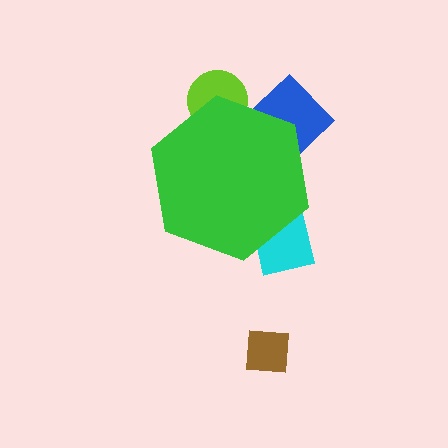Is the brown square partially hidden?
No, the brown square is fully visible.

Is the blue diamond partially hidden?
Yes, the blue diamond is partially hidden behind the green hexagon.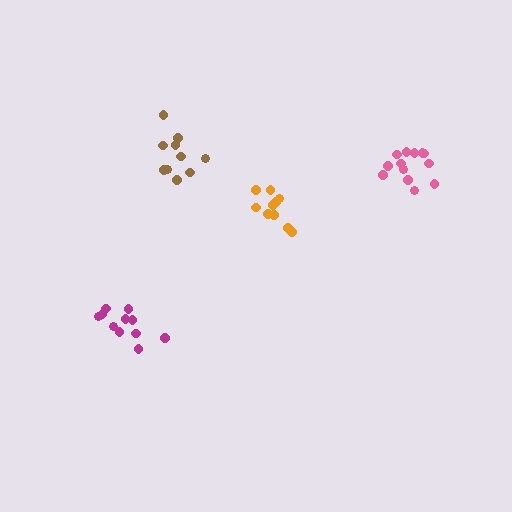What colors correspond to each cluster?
The clusters are colored: magenta, brown, pink, orange.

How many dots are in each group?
Group 1: 11 dots, Group 2: 10 dots, Group 3: 13 dots, Group 4: 10 dots (44 total).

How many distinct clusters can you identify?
There are 4 distinct clusters.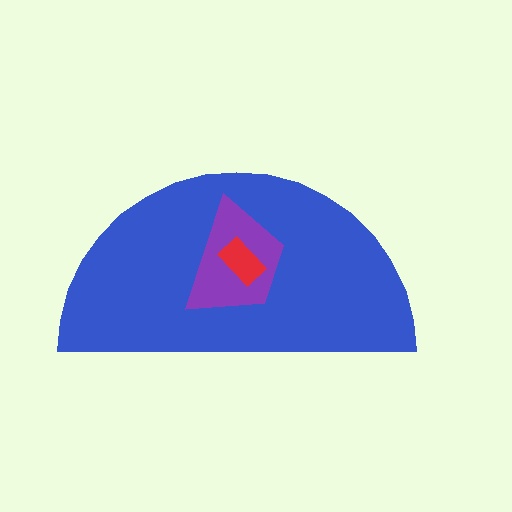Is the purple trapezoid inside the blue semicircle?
Yes.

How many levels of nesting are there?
3.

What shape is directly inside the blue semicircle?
The purple trapezoid.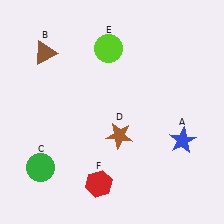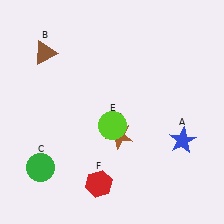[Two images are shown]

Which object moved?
The lime circle (E) moved down.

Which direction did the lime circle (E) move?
The lime circle (E) moved down.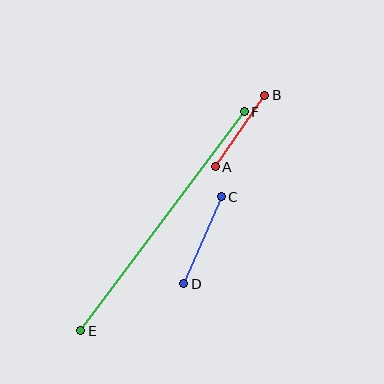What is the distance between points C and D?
The distance is approximately 95 pixels.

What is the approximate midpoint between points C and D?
The midpoint is at approximately (202, 240) pixels.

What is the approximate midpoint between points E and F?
The midpoint is at approximately (163, 221) pixels.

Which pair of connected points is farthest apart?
Points E and F are farthest apart.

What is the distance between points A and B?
The distance is approximately 87 pixels.